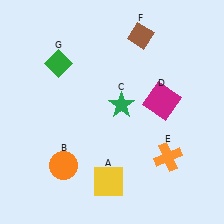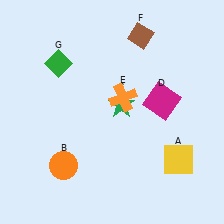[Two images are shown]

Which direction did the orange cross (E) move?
The orange cross (E) moved up.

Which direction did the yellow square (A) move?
The yellow square (A) moved right.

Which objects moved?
The objects that moved are: the yellow square (A), the orange cross (E).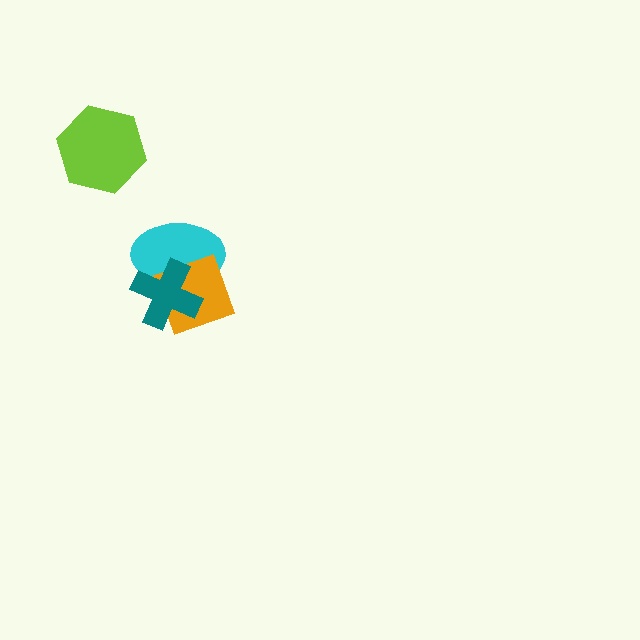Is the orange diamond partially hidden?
Yes, it is partially covered by another shape.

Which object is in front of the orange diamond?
The teal cross is in front of the orange diamond.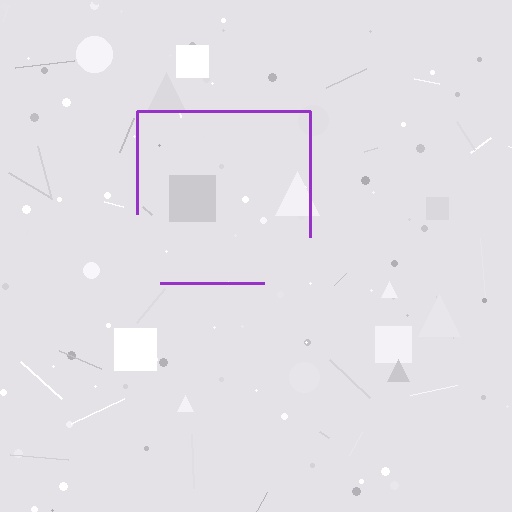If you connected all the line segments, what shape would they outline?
They would outline a square.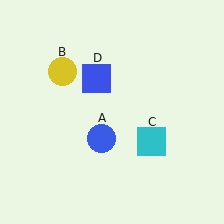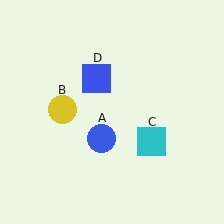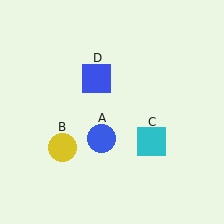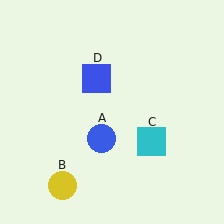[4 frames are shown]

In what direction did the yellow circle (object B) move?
The yellow circle (object B) moved down.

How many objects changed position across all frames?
1 object changed position: yellow circle (object B).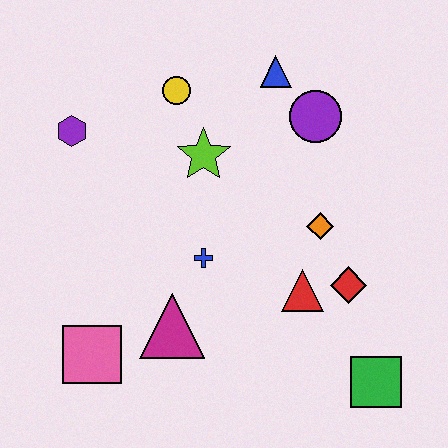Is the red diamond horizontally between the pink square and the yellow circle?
No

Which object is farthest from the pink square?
The blue triangle is farthest from the pink square.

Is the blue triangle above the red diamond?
Yes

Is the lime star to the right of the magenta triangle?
Yes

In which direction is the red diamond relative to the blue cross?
The red diamond is to the right of the blue cross.